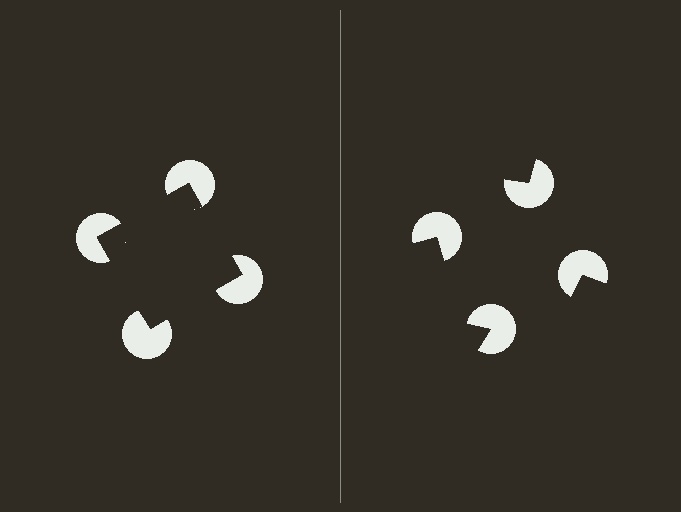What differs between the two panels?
The pac-man discs are positioned identically on both sides; only the wedge orientations differ. On the left they align to a square; on the right they are misaligned.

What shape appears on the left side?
An illusory square.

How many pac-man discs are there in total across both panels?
8 — 4 on each side.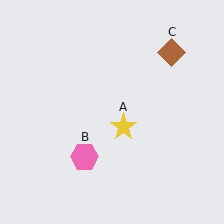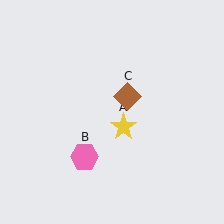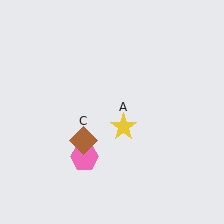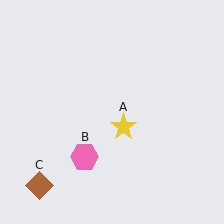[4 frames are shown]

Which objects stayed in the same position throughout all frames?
Yellow star (object A) and pink hexagon (object B) remained stationary.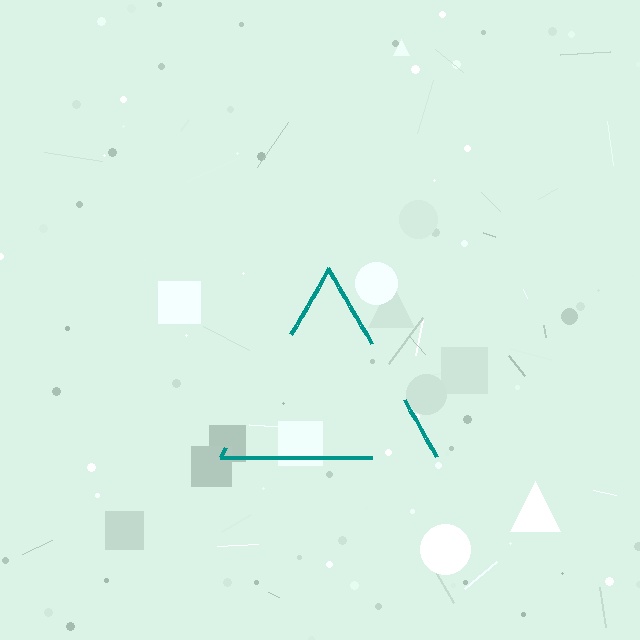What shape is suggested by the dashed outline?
The dashed outline suggests a triangle.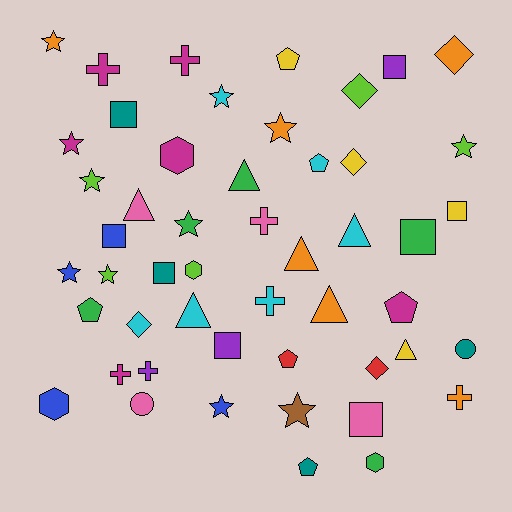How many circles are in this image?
There are 2 circles.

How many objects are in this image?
There are 50 objects.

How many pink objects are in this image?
There are 4 pink objects.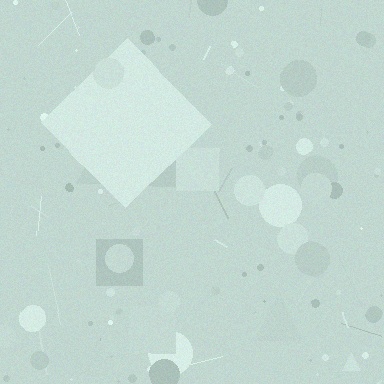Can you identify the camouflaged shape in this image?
The camouflaged shape is a diamond.